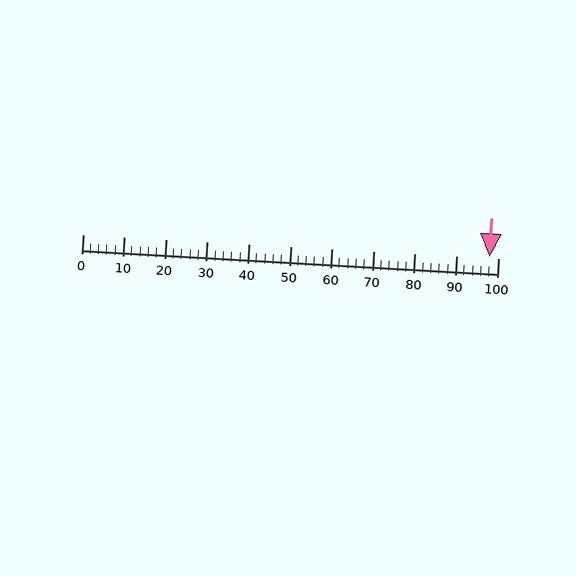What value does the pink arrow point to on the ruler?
The pink arrow points to approximately 98.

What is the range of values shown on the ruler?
The ruler shows values from 0 to 100.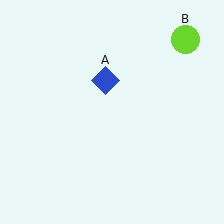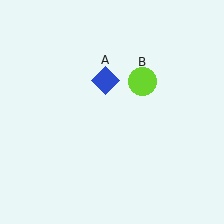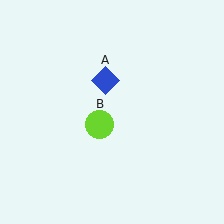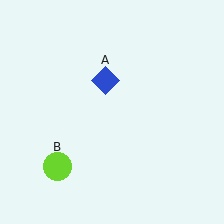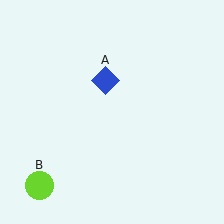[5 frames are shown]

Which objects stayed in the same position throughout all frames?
Blue diamond (object A) remained stationary.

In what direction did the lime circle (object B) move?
The lime circle (object B) moved down and to the left.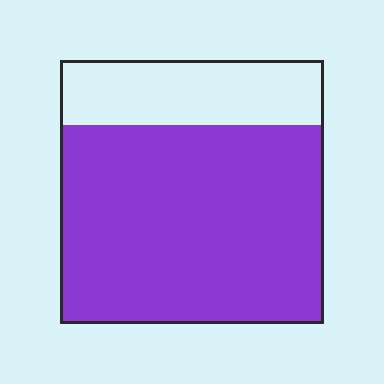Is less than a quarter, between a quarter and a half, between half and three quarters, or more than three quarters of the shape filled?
More than three quarters.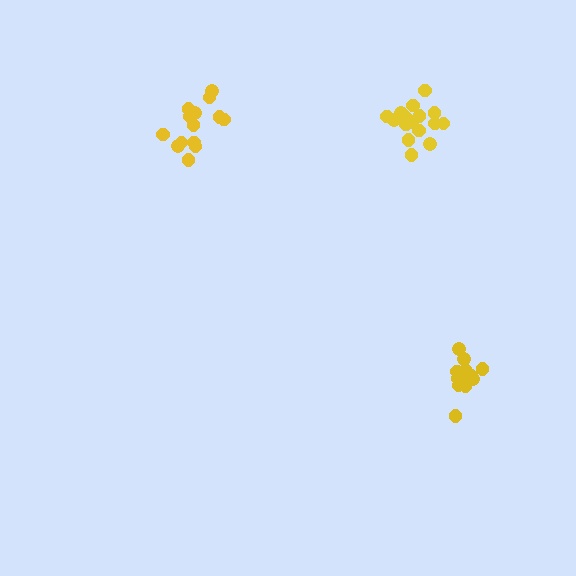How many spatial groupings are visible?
There are 3 spatial groupings.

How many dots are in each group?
Group 1: 12 dots, Group 2: 15 dots, Group 3: 16 dots (43 total).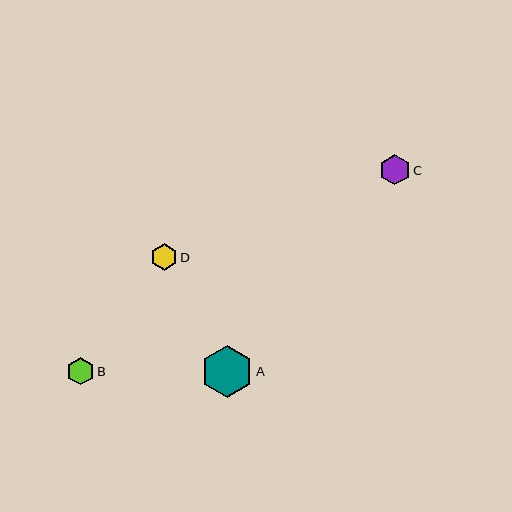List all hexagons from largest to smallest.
From largest to smallest: A, C, B, D.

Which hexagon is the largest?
Hexagon A is the largest with a size of approximately 52 pixels.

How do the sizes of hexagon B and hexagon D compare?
Hexagon B and hexagon D are approximately the same size.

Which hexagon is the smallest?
Hexagon D is the smallest with a size of approximately 27 pixels.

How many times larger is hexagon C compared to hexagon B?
Hexagon C is approximately 1.1 times the size of hexagon B.